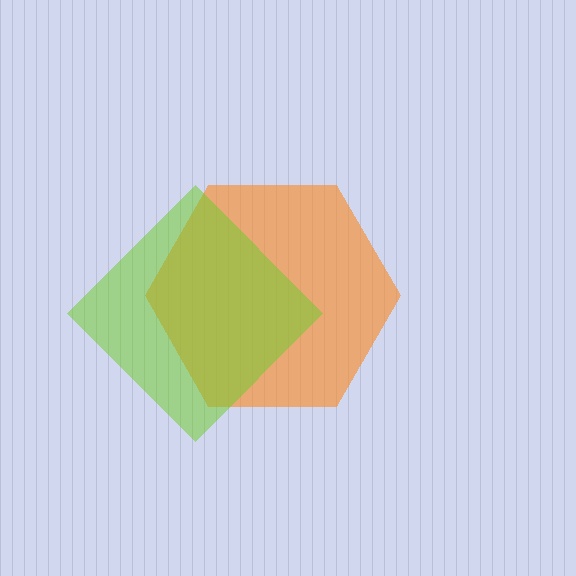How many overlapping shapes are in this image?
There are 2 overlapping shapes in the image.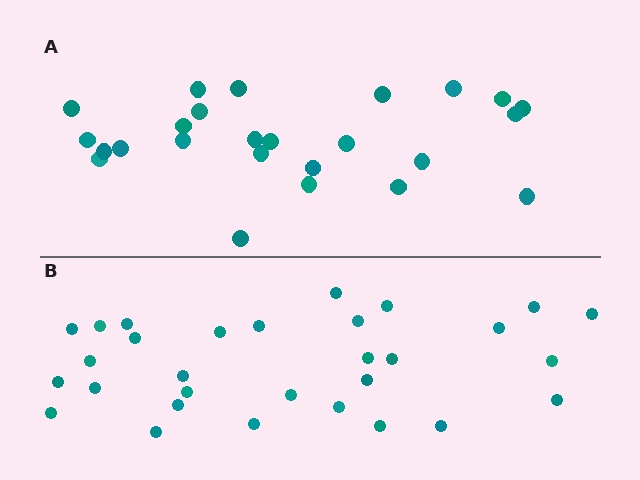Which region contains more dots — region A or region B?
Region B (the bottom region) has more dots.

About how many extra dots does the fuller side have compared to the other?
Region B has about 5 more dots than region A.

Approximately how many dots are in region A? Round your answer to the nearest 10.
About 20 dots. (The exact count is 25, which rounds to 20.)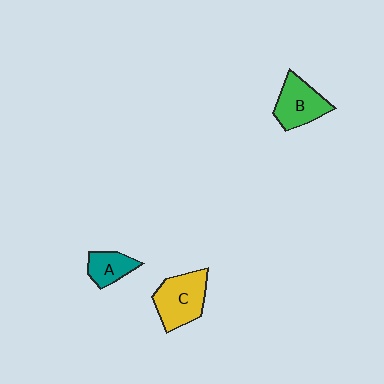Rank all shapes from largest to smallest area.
From largest to smallest: C (yellow), B (green), A (teal).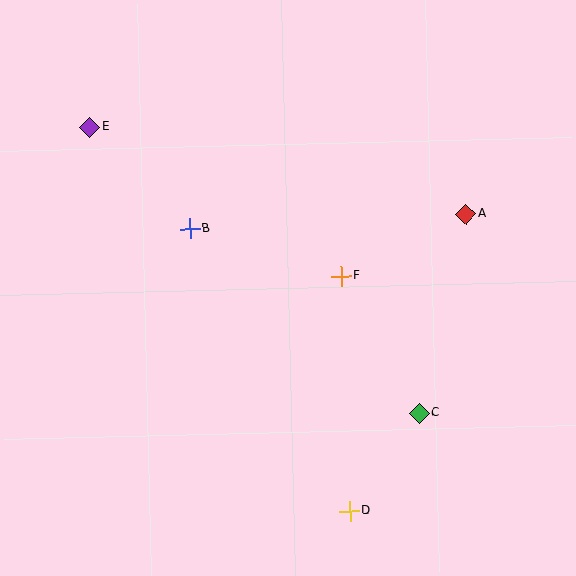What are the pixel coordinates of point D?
Point D is at (350, 511).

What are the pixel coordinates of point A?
Point A is at (466, 214).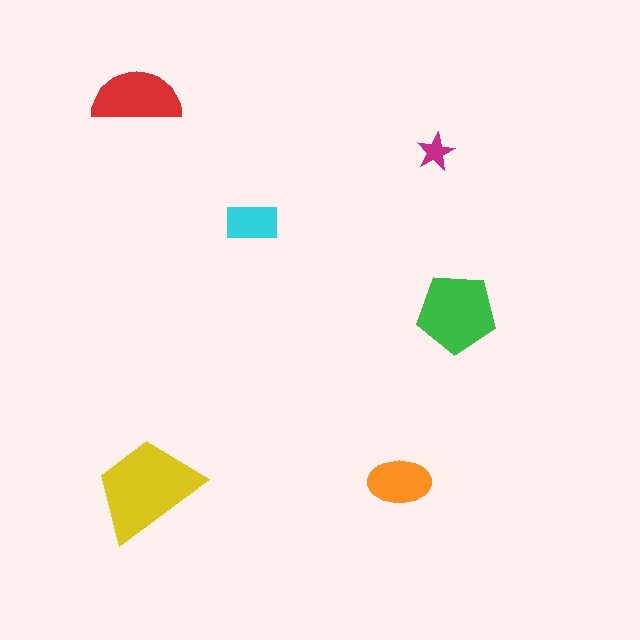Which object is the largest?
The yellow trapezoid.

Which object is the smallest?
The magenta star.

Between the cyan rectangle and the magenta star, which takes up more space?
The cyan rectangle.